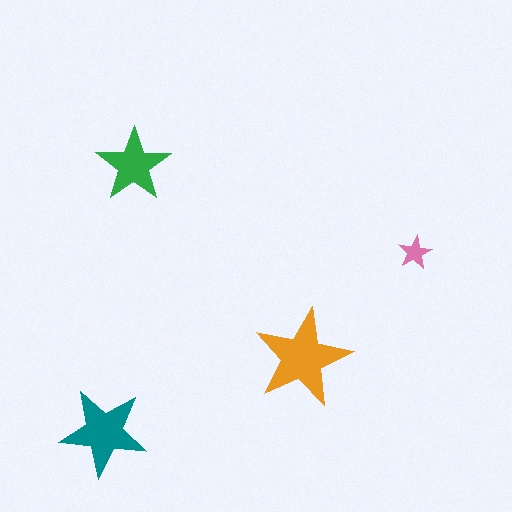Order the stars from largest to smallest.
the orange one, the teal one, the green one, the pink one.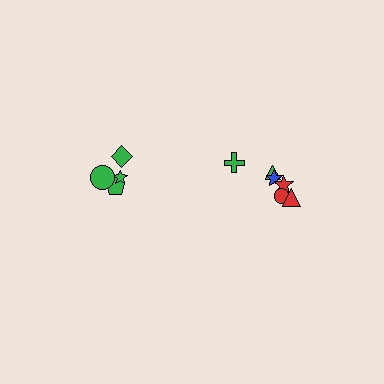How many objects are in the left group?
There are 4 objects.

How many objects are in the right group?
There are 6 objects.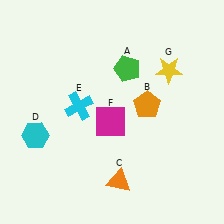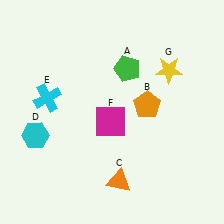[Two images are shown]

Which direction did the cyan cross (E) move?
The cyan cross (E) moved left.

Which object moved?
The cyan cross (E) moved left.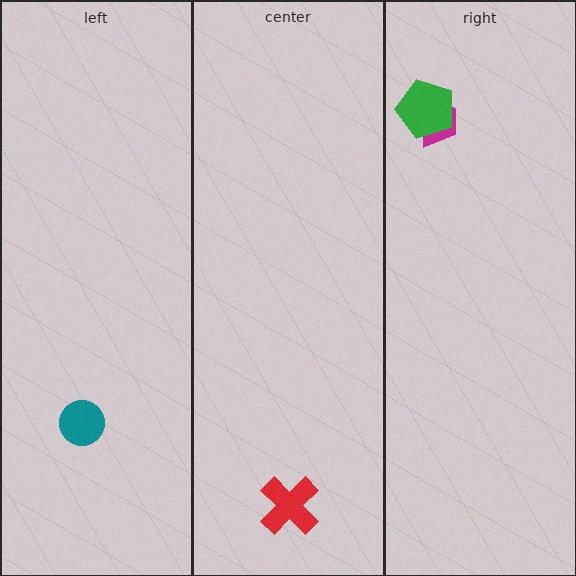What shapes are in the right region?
The magenta trapezoid, the green pentagon.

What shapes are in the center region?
The red cross.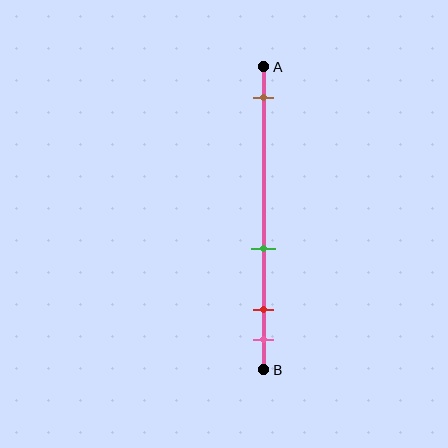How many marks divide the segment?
There are 4 marks dividing the segment.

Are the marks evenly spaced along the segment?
No, the marks are not evenly spaced.